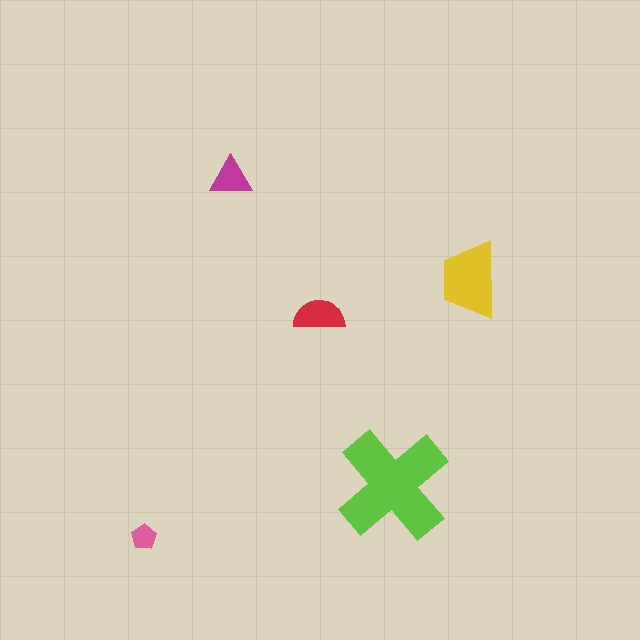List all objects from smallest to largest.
The pink pentagon, the magenta triangle, the red semicircle, the yellow trapezoid, the lime cross.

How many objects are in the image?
There are 5 objects in the image.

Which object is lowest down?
The pink pentagon is bottommost.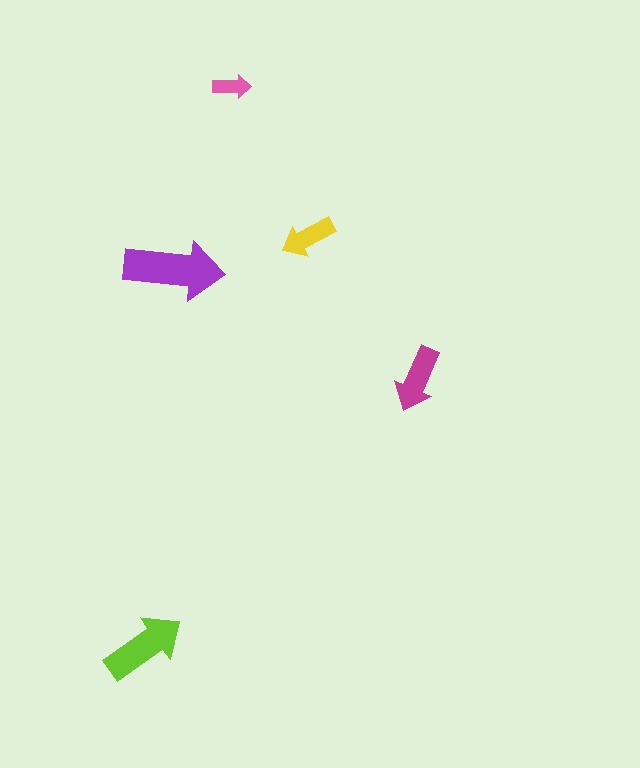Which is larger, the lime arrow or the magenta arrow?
The lime one.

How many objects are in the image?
There are 5 objects in the image.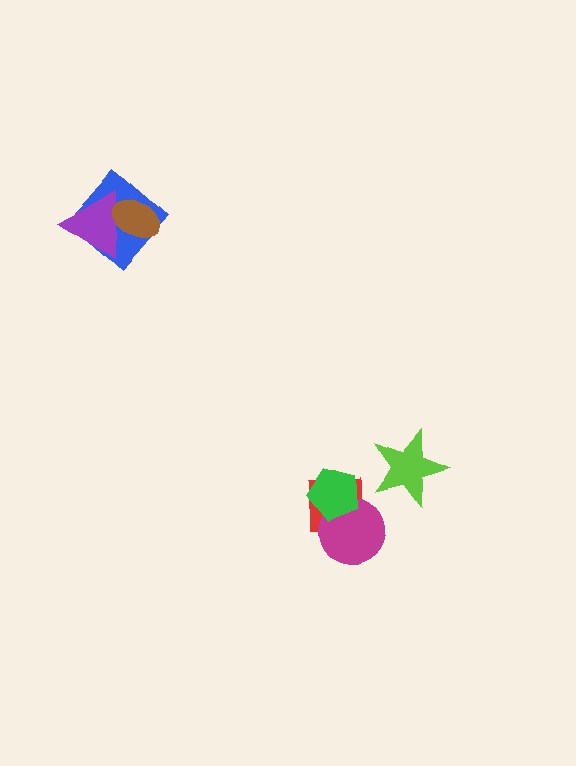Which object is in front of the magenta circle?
The green pentagon is in front of the magenta circle.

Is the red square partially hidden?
Yes, it is partially covered by another shape.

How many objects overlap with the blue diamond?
2 objects overlap with the blue diamond.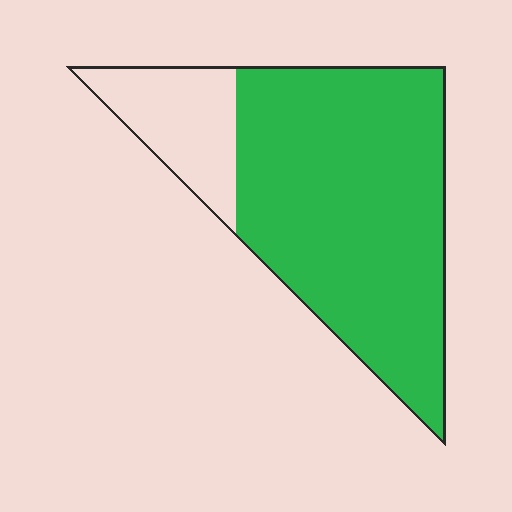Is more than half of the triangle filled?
Yes.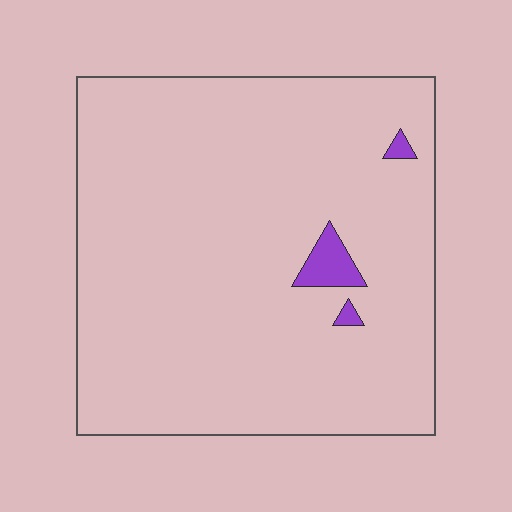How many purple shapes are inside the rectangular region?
3.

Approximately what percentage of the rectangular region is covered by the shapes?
Approximately 5%.